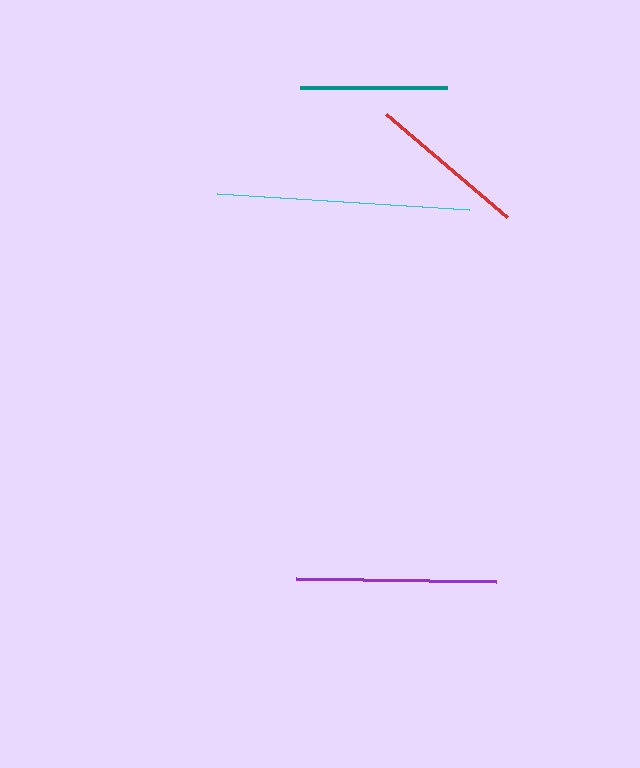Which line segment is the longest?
The cyan line is the longest at approximately 253 pixels.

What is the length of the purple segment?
The purple segment is approximately 200 pixels long.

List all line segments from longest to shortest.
From longest to shortest: cyan, purple, red, teal.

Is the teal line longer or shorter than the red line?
The red line is longer than the teal line.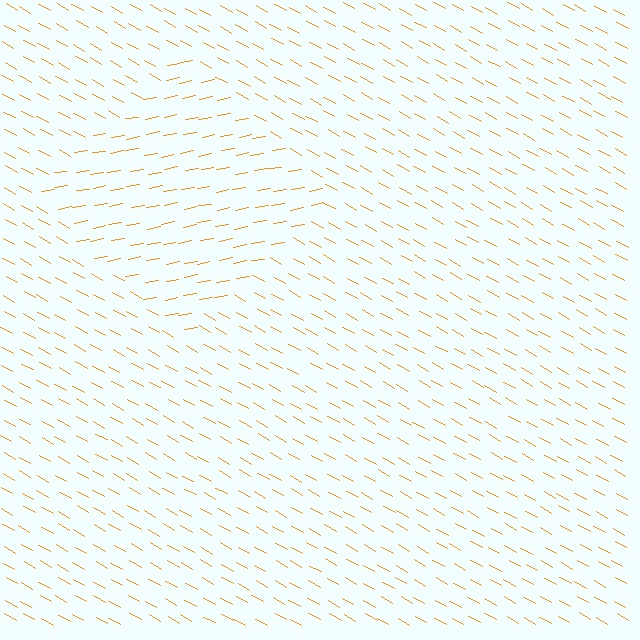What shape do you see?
I see a diamond.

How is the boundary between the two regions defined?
The boundary is defined purely by a change in line orientation (approximately 40 degrees difference). All lines are the same color and thickness.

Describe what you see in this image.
The image is filled with small orange line segments. A diamond region in the image has lines oriented differently from the surrounding lines, creating a visible texture boundary.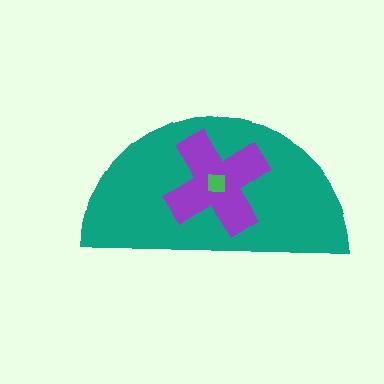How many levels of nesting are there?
3.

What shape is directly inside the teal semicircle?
The purple cross.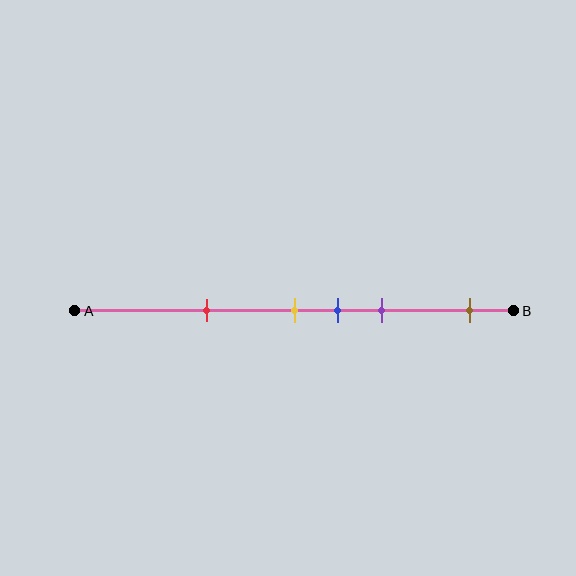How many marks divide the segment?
There are 5 marks dividing the segment.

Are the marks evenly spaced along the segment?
No, the marks are not evenly spaced.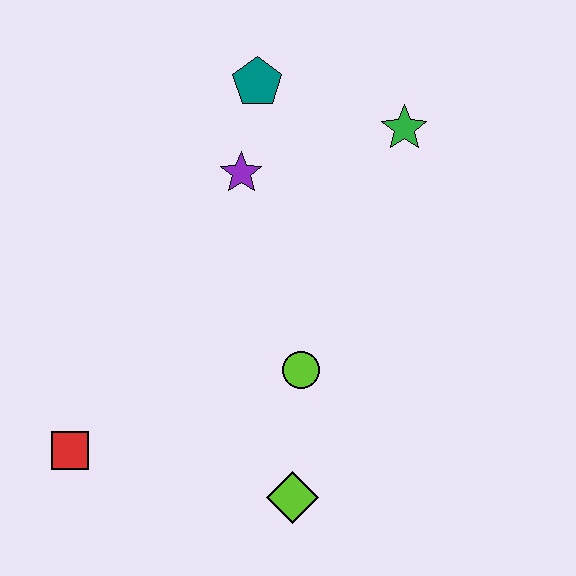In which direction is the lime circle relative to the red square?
The lime circle is to the right of the red square.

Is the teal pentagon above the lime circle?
Yes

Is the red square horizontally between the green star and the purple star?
No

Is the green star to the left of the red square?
No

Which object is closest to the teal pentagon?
The purple star is closest to the teal pentagon.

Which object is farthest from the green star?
The red square is farthest from the green star.